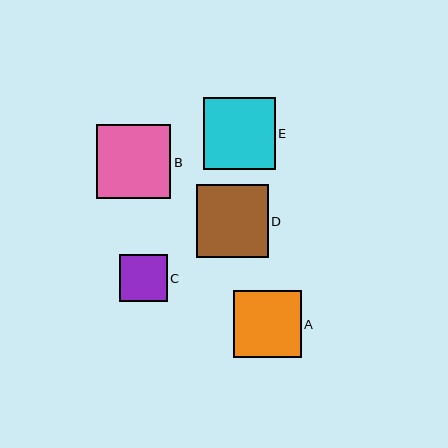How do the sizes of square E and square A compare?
Square E and square A are approximately the same size.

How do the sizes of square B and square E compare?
Square B and square E are approximately the same size.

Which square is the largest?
Square B is the largest with a size of approximately 74 pixels.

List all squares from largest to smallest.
From largest to smallest: B, D, E, A, C.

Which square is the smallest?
Square C is the smallest with a size of approximately 48 pixels.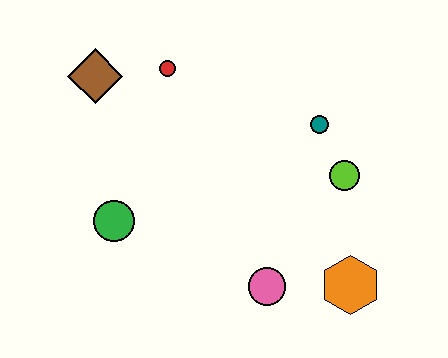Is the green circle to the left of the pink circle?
Yes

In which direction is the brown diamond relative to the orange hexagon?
The brown diamond is to the left of the orange hexagon.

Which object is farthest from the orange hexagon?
The brown diamond is farthest from the orange hexagon.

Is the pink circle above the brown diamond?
No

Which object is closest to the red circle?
The brown diamond is closest to the red circle.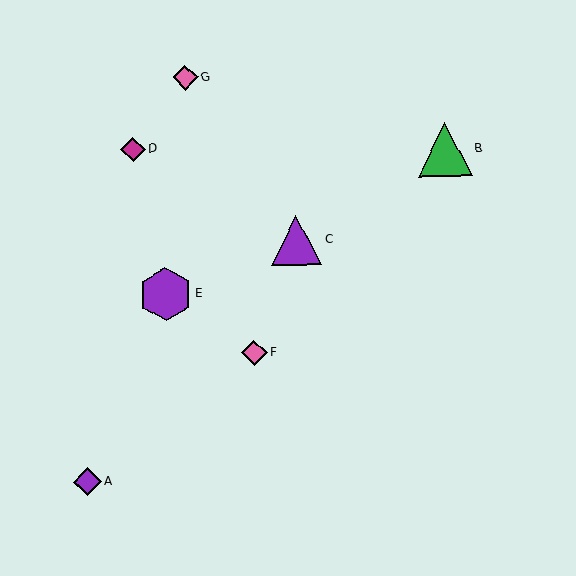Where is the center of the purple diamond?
The center of the purple diamond is at (87, 482).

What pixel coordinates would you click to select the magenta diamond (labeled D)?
Click at (133, 149) to select the magenta diamond D.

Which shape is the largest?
The green triangle (labeled B) is the largest.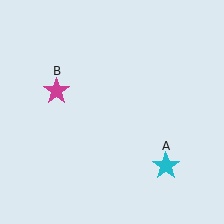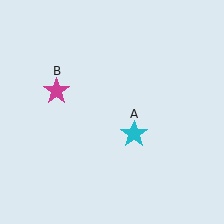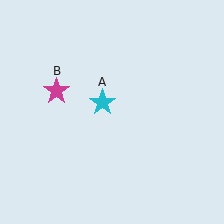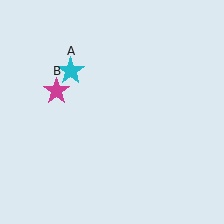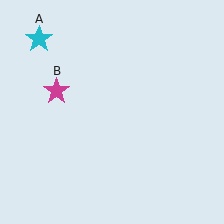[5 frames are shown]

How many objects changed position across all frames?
1 object changed position: cyan star (object A).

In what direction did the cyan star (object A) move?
The cyan star (object A) moved up and to the left.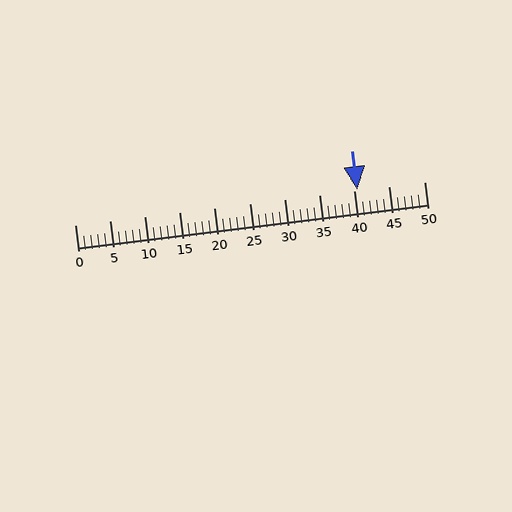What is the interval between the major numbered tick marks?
The major tick marks are spaced 5 units apart.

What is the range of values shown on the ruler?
The ruler shows values from 0 to 50.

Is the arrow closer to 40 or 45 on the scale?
The arrow is closer to 40.